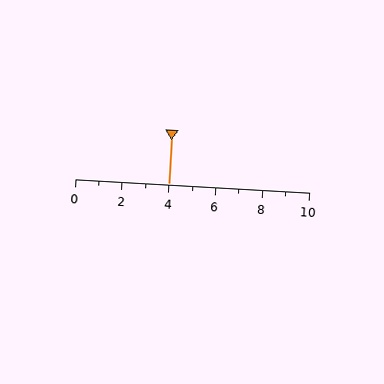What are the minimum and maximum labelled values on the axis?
The axis runs from 0 to 10.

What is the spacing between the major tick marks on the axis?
The major ticks are spaced 2 apart.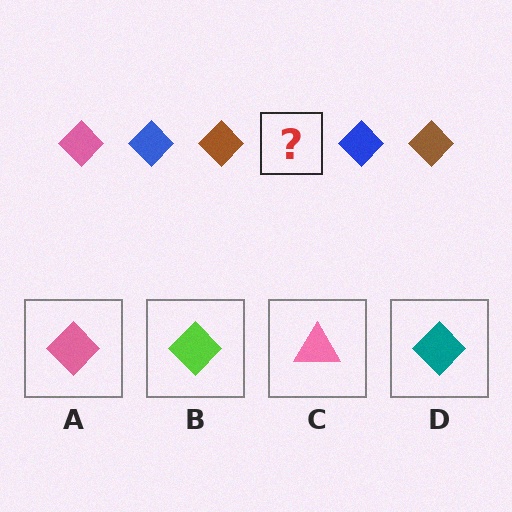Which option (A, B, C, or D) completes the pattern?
A.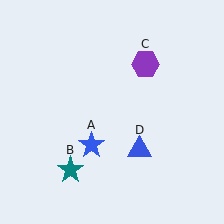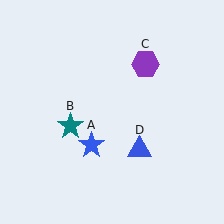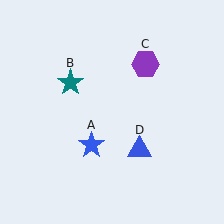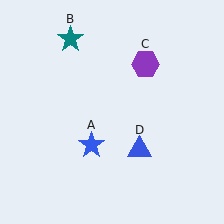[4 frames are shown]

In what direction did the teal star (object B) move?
The teal star (object B) moved up.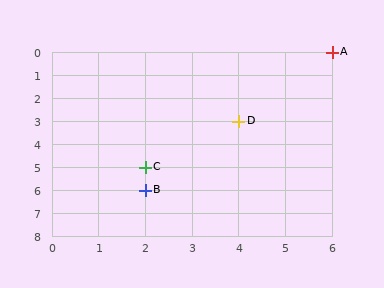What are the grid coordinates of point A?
Point A is at grid coordinates (6, 0).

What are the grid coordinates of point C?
Point C is at grid coordinates (2, 5).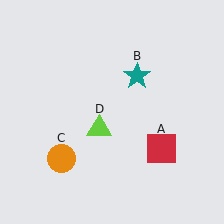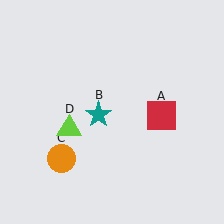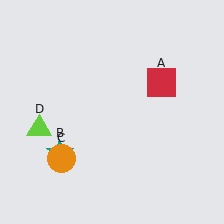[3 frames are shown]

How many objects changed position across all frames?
3 objects changed position: red square (object A), teal star (object B), lime triangle (object D).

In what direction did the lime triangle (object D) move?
The lime triangle (object D) moved left.